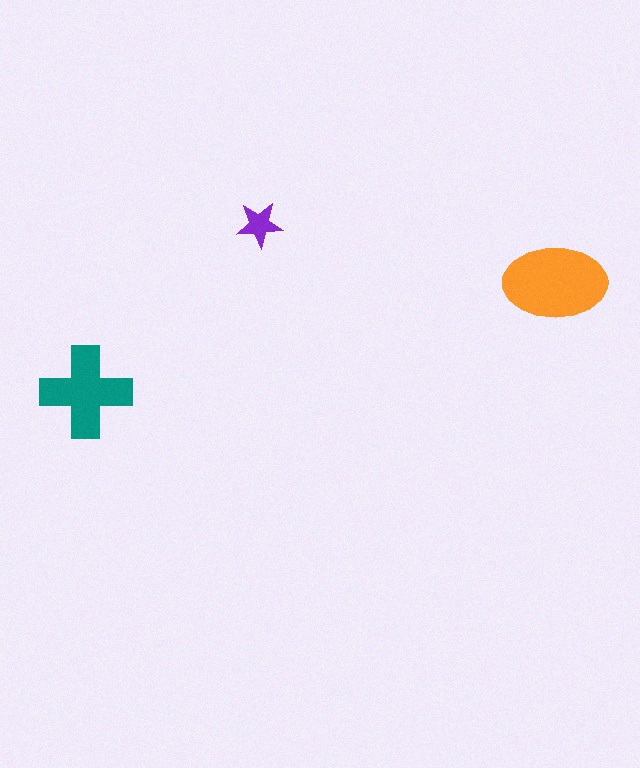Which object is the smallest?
The purple star.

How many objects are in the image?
There are 3 objects in the image.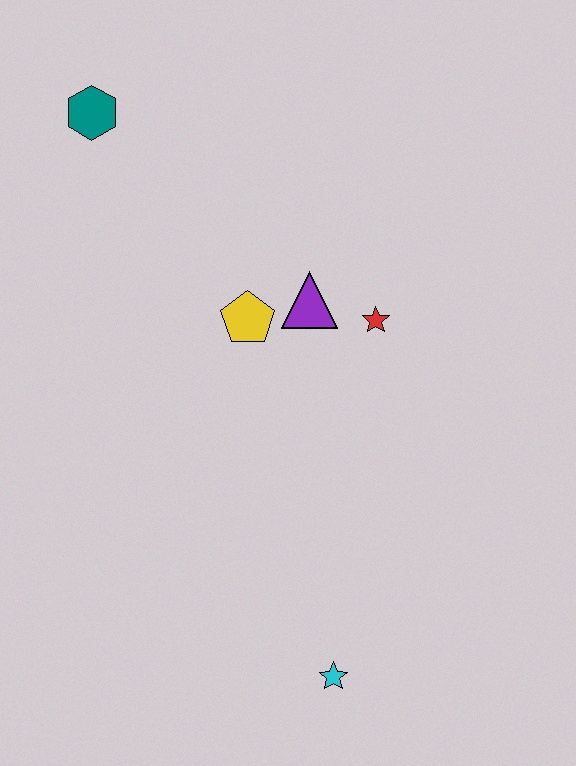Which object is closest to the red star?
The purple triangle is closest to the red star.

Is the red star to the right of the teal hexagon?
Yes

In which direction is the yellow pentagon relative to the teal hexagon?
The yellow pentagon is below the teal hexagon.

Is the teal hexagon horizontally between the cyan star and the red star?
No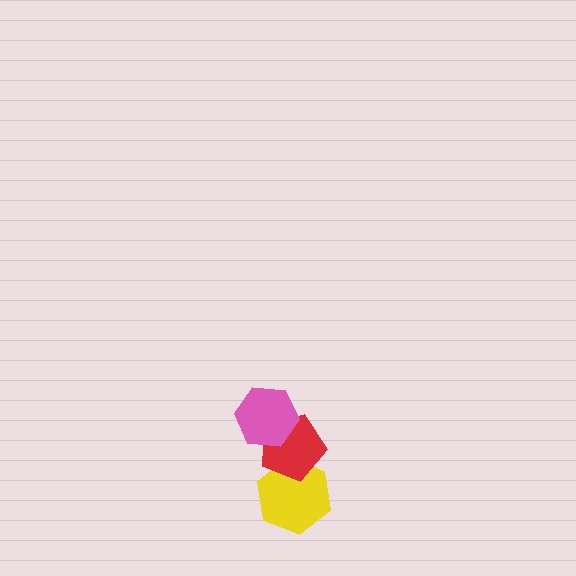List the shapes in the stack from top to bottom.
From top to bottom: the pink hexagon, the red pentagon, the yellow hexagon.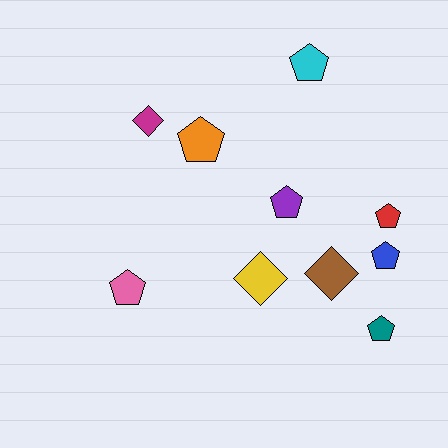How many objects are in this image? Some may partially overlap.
There are 10 objects.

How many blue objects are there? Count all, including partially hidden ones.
There is 1 blue object.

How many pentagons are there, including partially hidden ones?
There are 7 pentagons.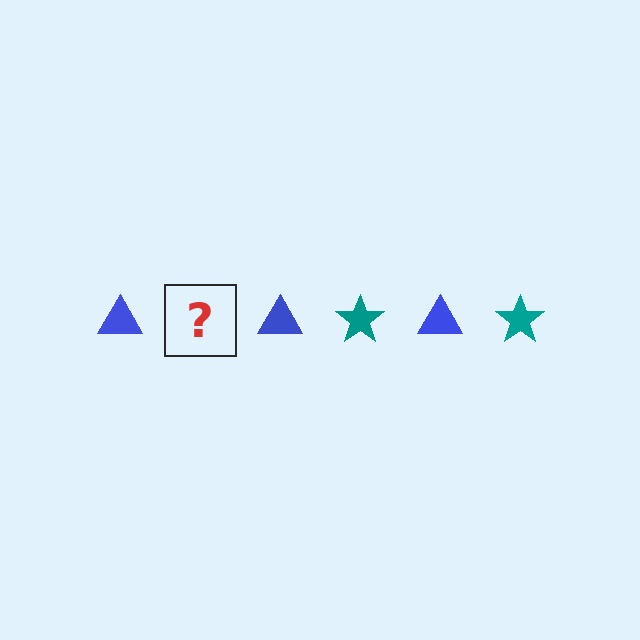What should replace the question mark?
The question mark should be replaced with a teal star.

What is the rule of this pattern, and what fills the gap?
The rule is that the pattern alternates between blue triangle and teal star. The gap should be filled with a teal star.